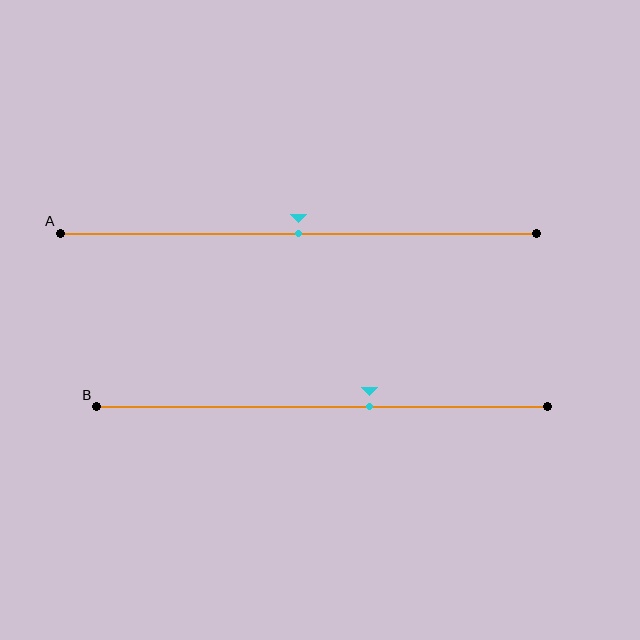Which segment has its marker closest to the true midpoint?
Segment A has its marker closest to the true midpoint.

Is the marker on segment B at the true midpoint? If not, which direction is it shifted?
No, the marker on segment B is shifted to the right by about 10% of the segment length.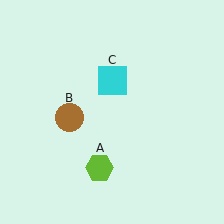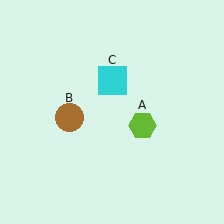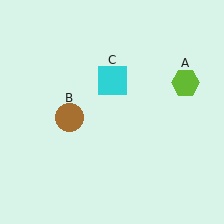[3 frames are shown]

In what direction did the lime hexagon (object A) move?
The lime hexagon (object A) moved up and to the right.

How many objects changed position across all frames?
1 object changed position: lime hexagon (object A).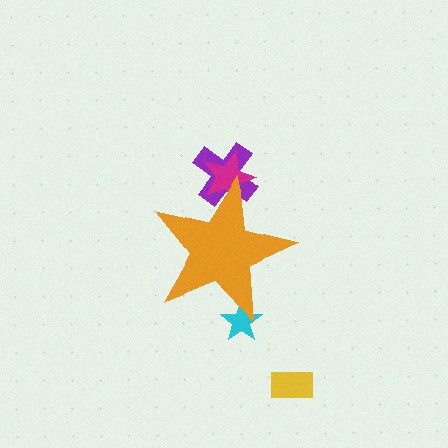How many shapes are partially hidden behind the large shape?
3 shapes are partially hidden.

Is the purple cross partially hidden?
Yes, the purple cross is partially hidden behind the orange star.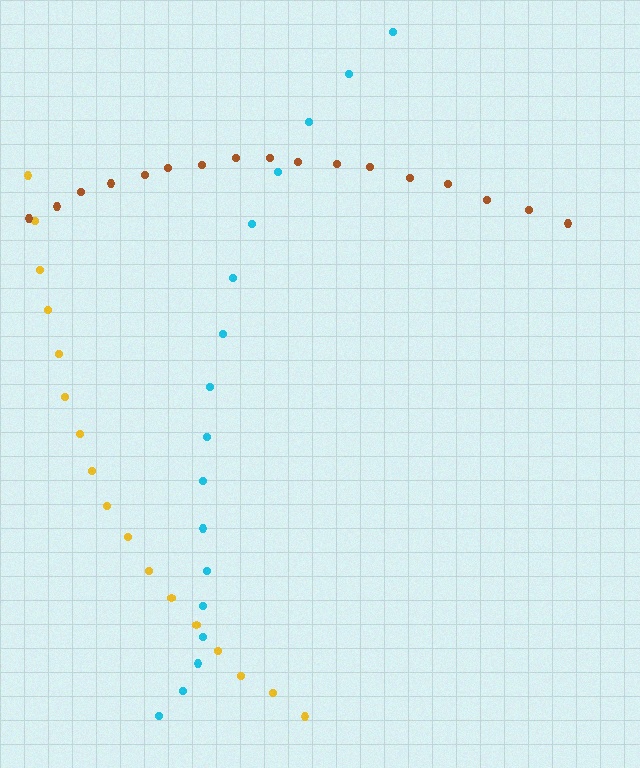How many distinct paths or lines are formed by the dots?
There are 3 distinct paths.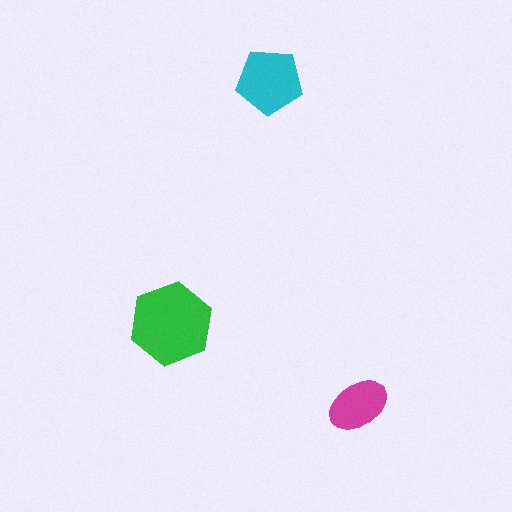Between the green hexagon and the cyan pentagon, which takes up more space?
The green hexagon.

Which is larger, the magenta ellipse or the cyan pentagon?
The cyan pentagon.